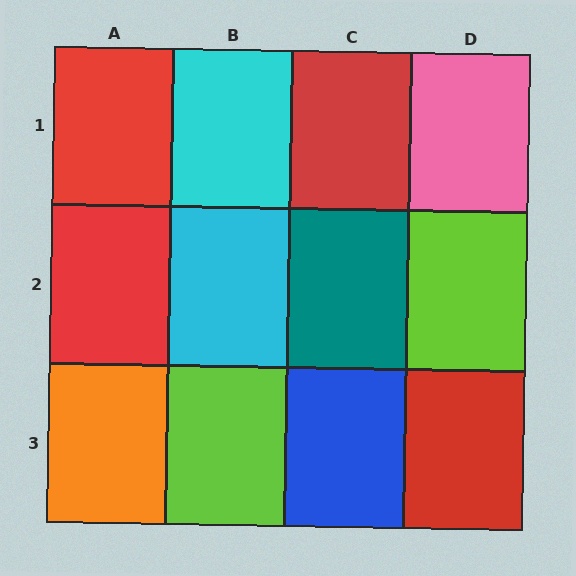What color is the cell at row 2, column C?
Teal.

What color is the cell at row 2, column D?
Lime.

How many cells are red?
4 cells are red.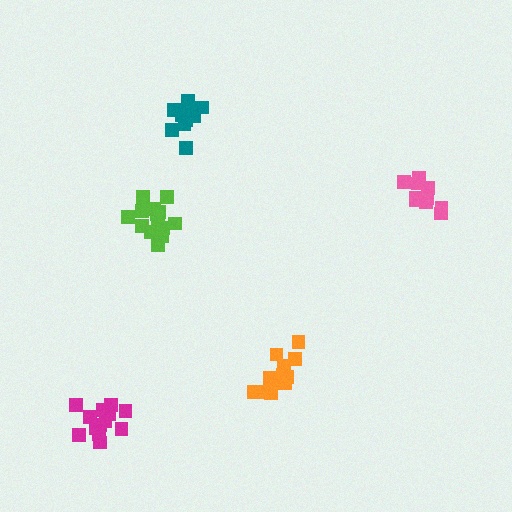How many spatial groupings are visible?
There are 5 spatial groupings.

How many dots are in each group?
Group 1: 12 dots, Group 2: 15 dots, Group 3: 13 dots, Group 4: 10 dots, Group 5: 10 dots (60 total).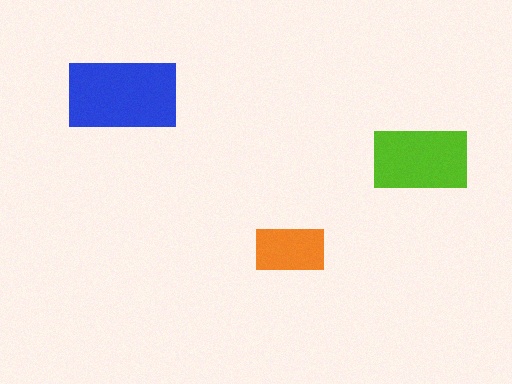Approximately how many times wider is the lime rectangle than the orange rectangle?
About 1.5 times wider.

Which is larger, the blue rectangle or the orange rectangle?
The blue one.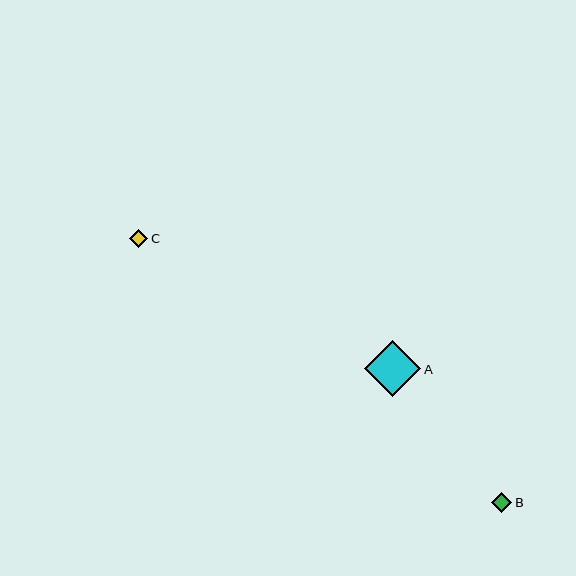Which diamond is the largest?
Diamond A is the largest with a size of approximately 57 pixels.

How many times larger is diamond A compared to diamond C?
Diamond A is approximately 3.1 times the size of diamond C.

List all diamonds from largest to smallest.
From largest to smallest: A, B, C.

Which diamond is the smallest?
Diamond C is the smallest with a size of approximately 18 pixels.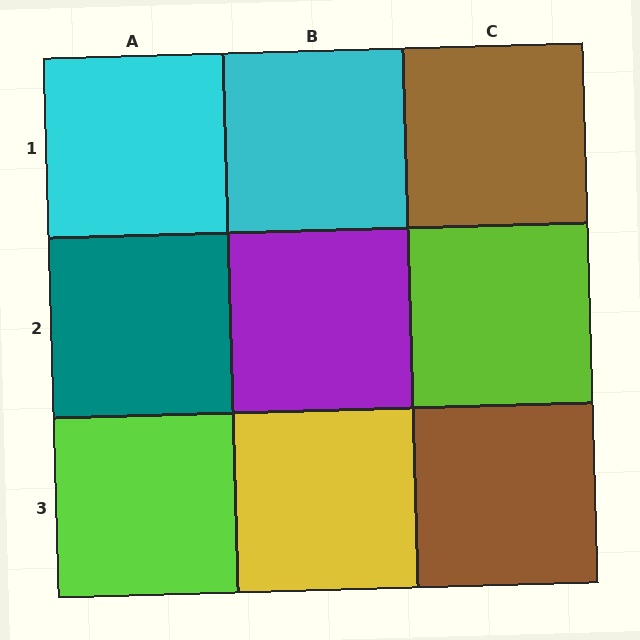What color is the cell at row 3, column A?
Lime.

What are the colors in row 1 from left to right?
Cyan, cyan, brown.